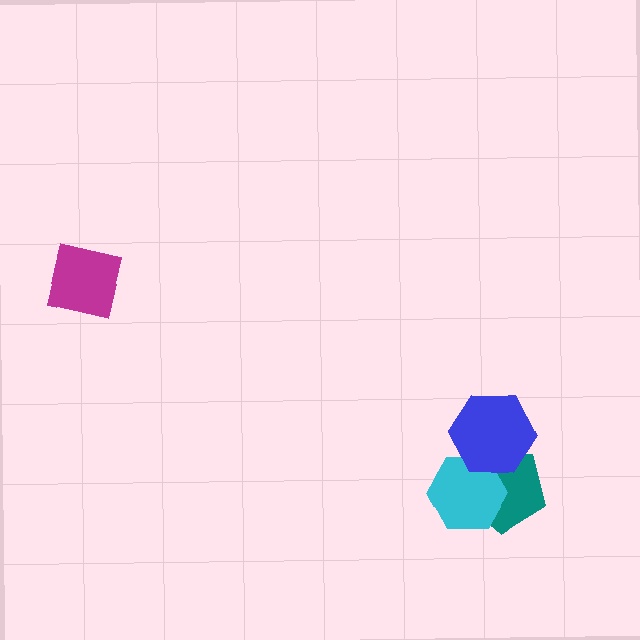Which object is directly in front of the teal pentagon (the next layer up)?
The cyan hexagon is directly in front of the teal pentagon.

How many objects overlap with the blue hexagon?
2 objects overlap with the blue hexagon.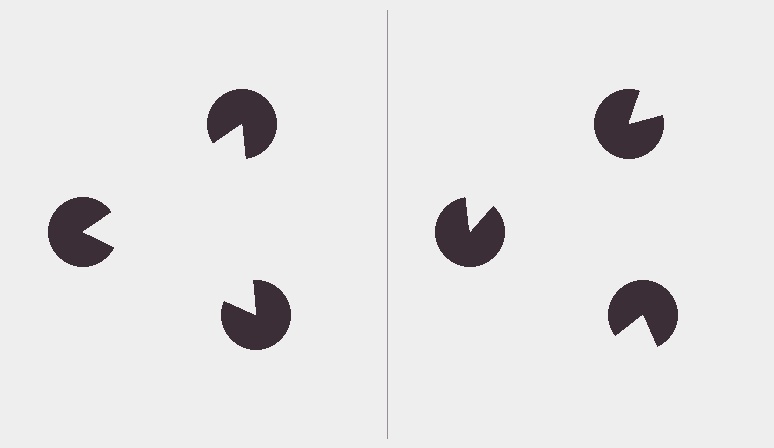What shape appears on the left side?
An illusory triangle.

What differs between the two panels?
The pac-man discs are positioned identically on both sides; only the wedge orientations differ. On the left they align to a triangle; on the right they are misaligned.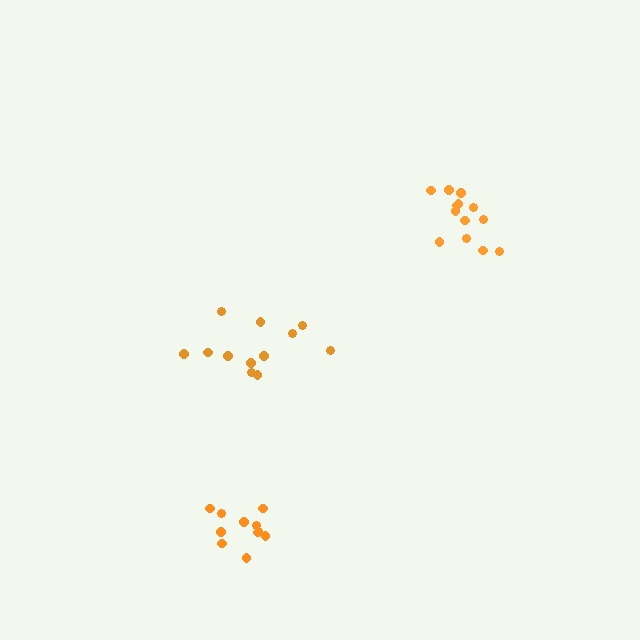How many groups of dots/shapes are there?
There are 3 groups.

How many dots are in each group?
Group 1: 13 dots, Group 2: 12 dots, Group 3: 11 dots (36 total).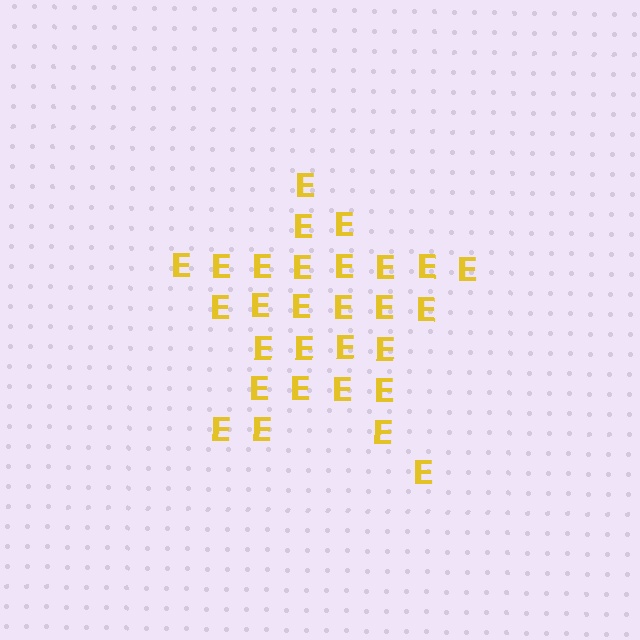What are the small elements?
The small elements are letter E's.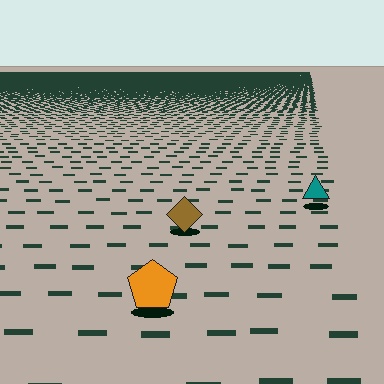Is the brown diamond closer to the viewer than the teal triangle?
Yes. The brown diamond is closer — you can tell from the texture gradient: the ground texture is coarser near it.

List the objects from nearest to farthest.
From nearest to farthest: the orange pentagon, the brown diamond, the teal triangle.